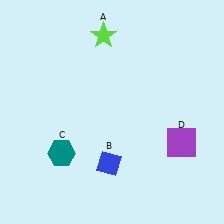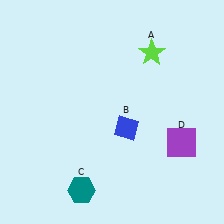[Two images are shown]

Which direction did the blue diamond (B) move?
The blue diamond (B) moved up.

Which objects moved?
The objects that moved are: the lime star (A), the blue diamond (B), the teal hexagon (C).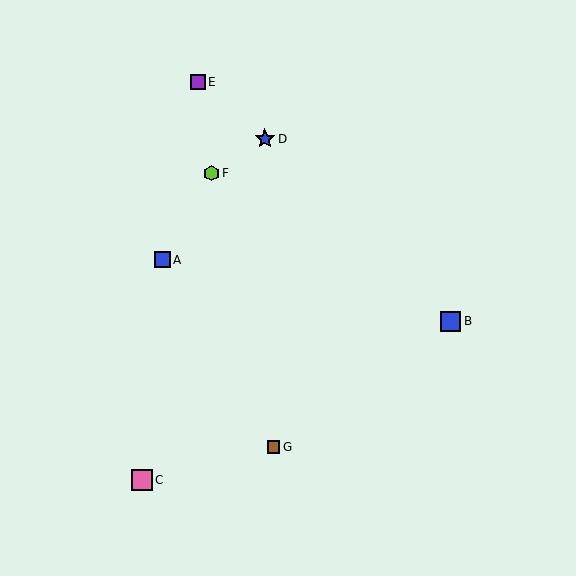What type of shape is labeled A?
Shape A is a blue square.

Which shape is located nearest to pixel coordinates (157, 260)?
The blue square (labeled A) at (162, 260) is nearest to that location.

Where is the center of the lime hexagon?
The center of the lime hexagon is at (211, 173).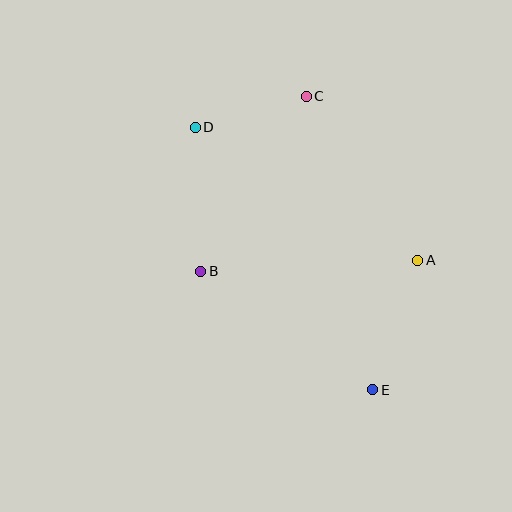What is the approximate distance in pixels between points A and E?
The distance between A and E is approximately 137 pixels.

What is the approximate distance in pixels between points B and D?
The distance between B and D is approximately 144 pixels.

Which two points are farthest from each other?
Points D and E are farthest from each other.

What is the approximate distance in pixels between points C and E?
The distance between C and E is approximately 301 pixels.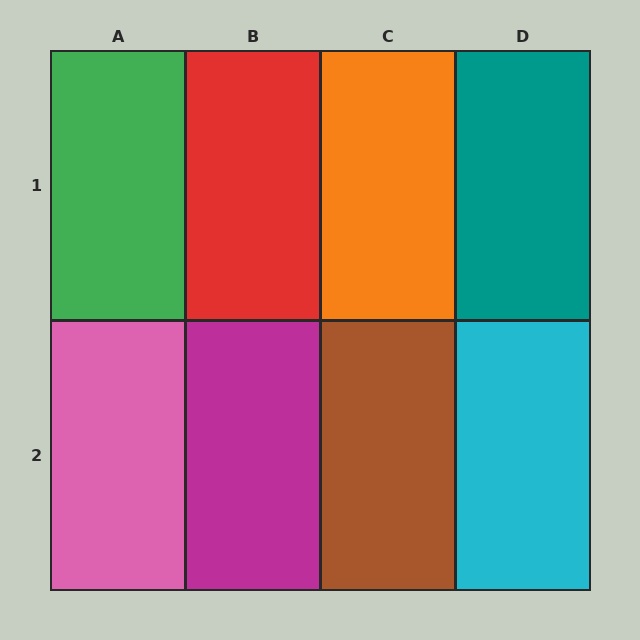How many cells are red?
1 cell is red.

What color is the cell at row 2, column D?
Cyan.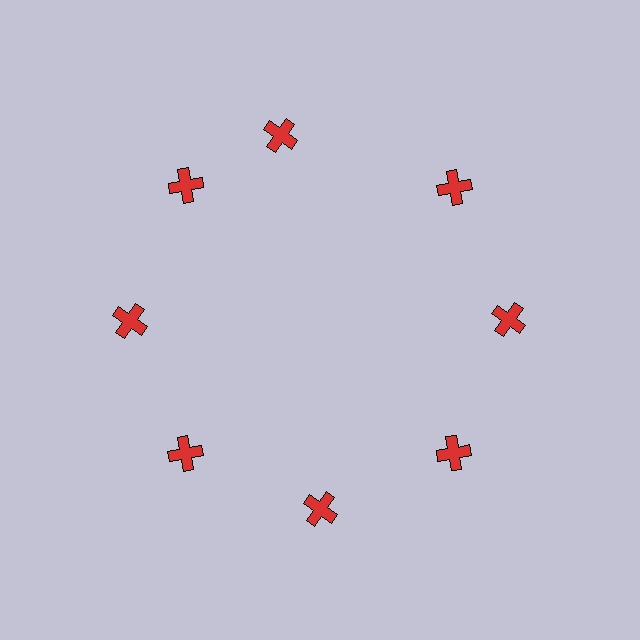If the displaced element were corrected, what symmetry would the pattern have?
It would have 8-fold rotational symmetry — the pattern would map onto itself every 45 degrees.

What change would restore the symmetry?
The symmetry would be restored by rotating it back into even spacing with its neighbors so that all 8 crosses sit at equal angles and equal distance from the center.